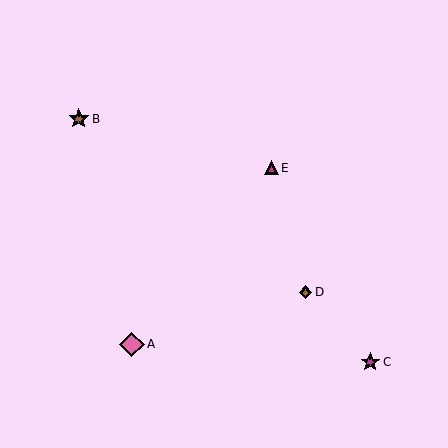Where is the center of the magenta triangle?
The center of the magenta triangle is at (271, 168).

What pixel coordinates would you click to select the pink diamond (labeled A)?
Click at (132, 344) to select the pink diamond A.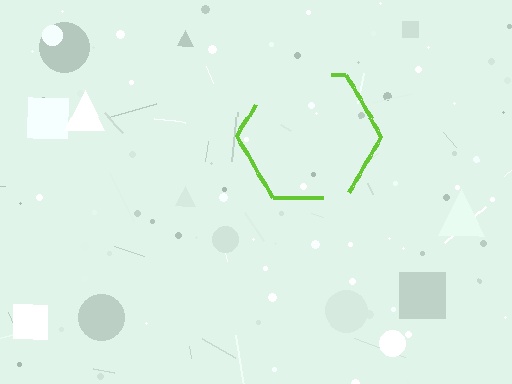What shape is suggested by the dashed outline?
The dashed outline suggests a hexagon.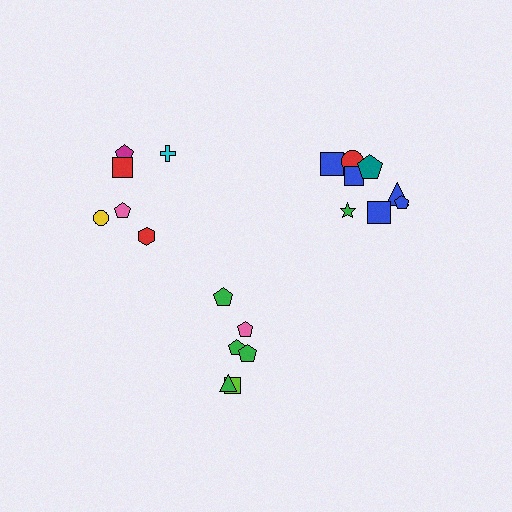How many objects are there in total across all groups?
There are 20 objects.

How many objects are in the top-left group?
There are 6 objects.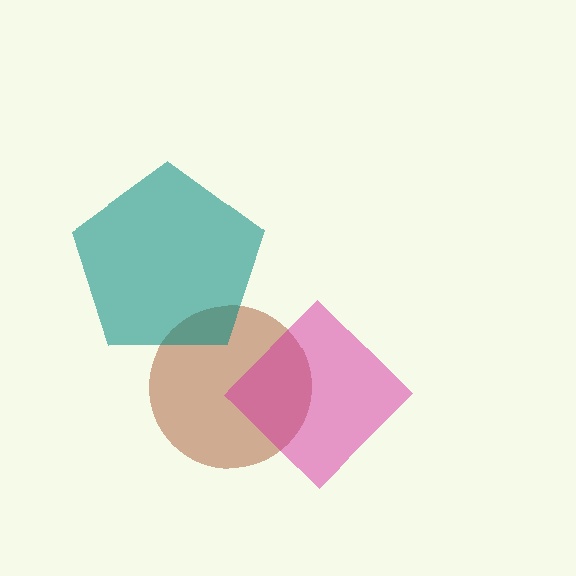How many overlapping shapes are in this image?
There are 3 overlapping shapes in the image.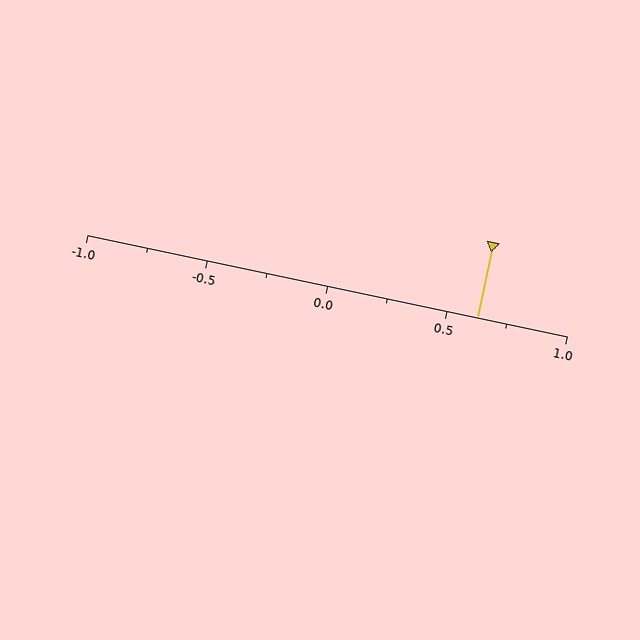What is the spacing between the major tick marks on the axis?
The major ticks are spaced 0.5 apart.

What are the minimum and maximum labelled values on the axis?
The axis runs from -1.0 to 1.0.